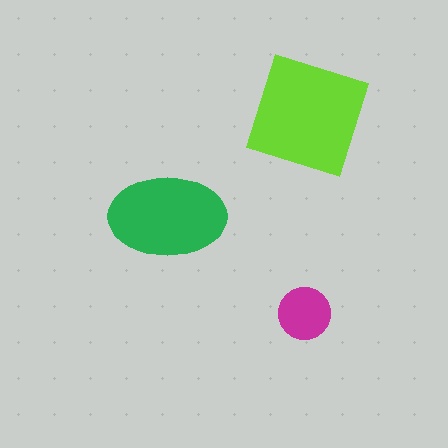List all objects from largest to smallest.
The lime square, the green ellipse, the magenta circle.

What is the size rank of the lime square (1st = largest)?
1st.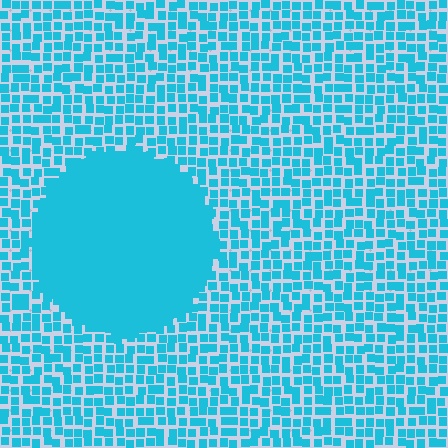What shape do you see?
I see a circle.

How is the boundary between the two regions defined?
The boundary is defined by a change in element density (approximately 2.5x ratio). All elements are the same color, size, and shape.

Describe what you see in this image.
The image contains small cyan elements arranged at two different densities. A circle-shaped region is visible where the elements are more densely packed than the surrounding area.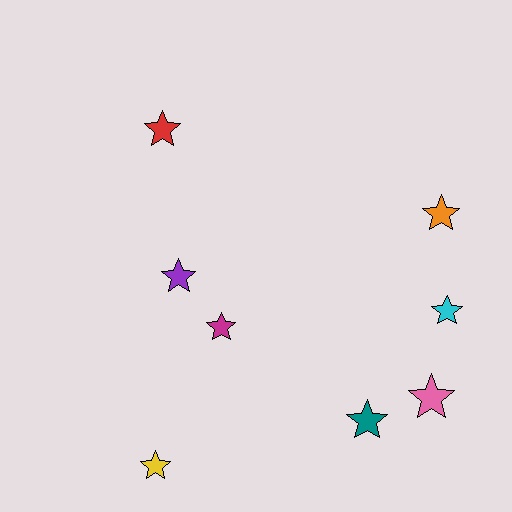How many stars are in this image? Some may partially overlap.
There are 8 stars.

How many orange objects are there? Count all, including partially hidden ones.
There is 1 orange object.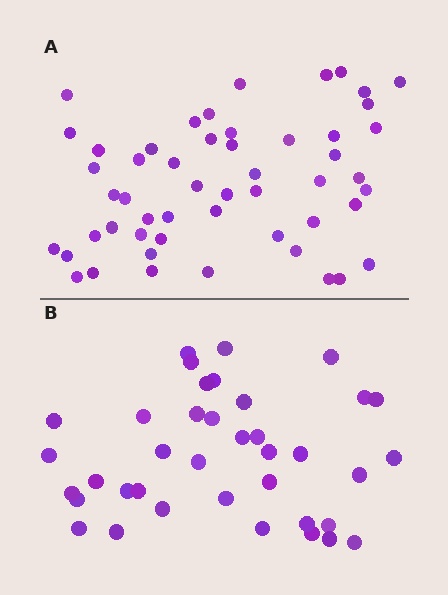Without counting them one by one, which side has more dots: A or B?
Region A (the top region) has more dots.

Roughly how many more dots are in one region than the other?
Region A has approximately 15 more dots than region B.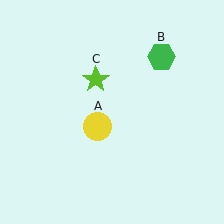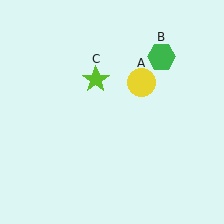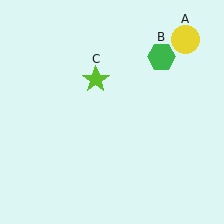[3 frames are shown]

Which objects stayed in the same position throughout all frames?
Green hexagon (object B) and lime star (object C) remained stationary.